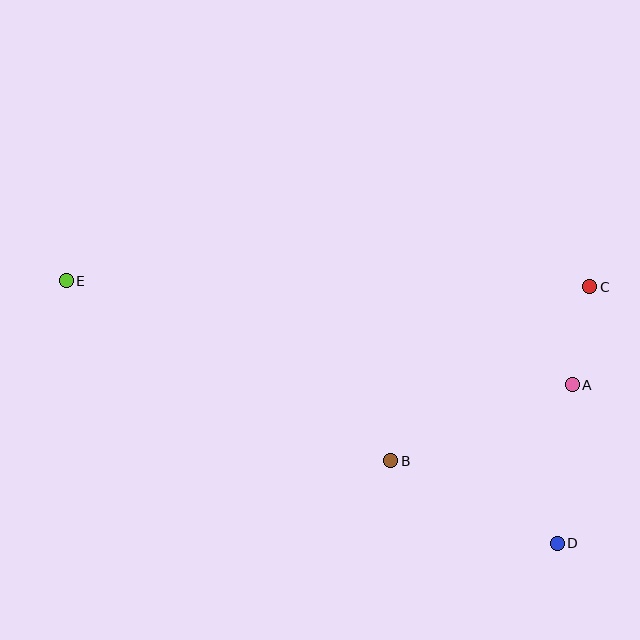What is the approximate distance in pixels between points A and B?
The distance between A and B is approximately 197 pixels.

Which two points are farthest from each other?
Points D and E are farthest from each other.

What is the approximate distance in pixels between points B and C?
The distance between B and C is approximately 265 pixels.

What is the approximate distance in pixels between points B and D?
The distance between B and D is approximately 186 pixels.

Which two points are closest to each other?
Points A and C are closest to each other.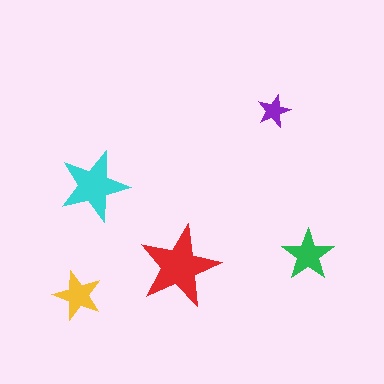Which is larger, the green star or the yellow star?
The green one.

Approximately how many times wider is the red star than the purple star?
About 2.5 times wider.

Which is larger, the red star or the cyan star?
The red one.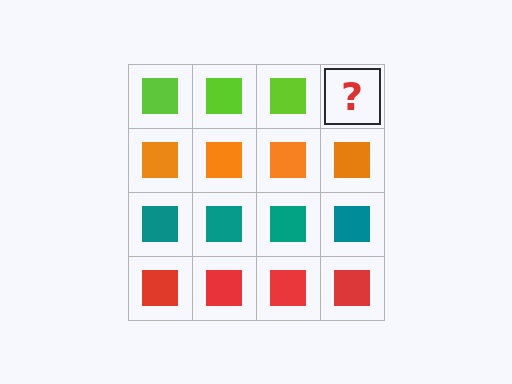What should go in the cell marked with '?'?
The missing cell should contain a lime square.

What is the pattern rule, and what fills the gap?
The rule is that each row has a consistent color. The gap should be filled with a lime square.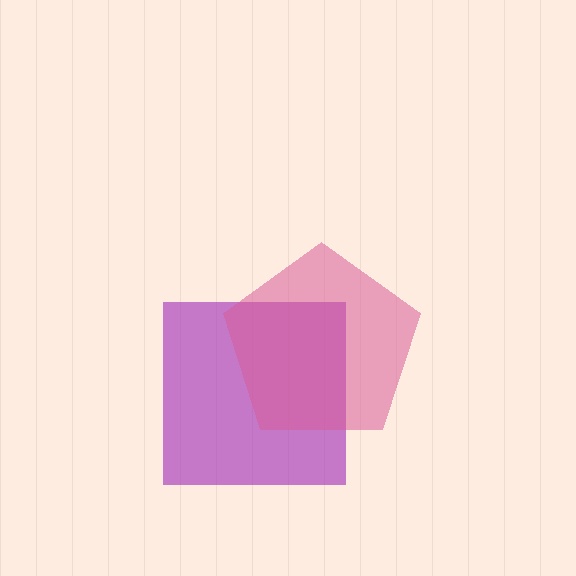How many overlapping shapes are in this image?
There are 2 overlapping shapes in the image.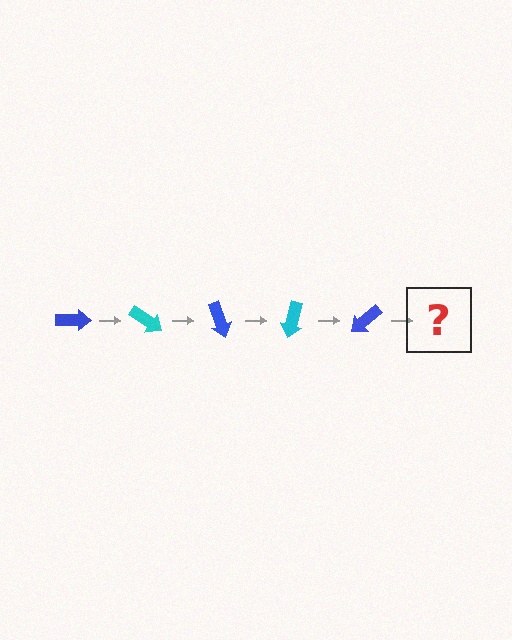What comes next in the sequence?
The next element should be a cyan arrow, rotated 175 degrees from the start.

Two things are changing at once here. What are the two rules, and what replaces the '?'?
The two rules are that it rotates 35 degrees each step and the color cycles through blue and cyan. The '?' should be a cyan arrow, rotated 175 degrees from the start.